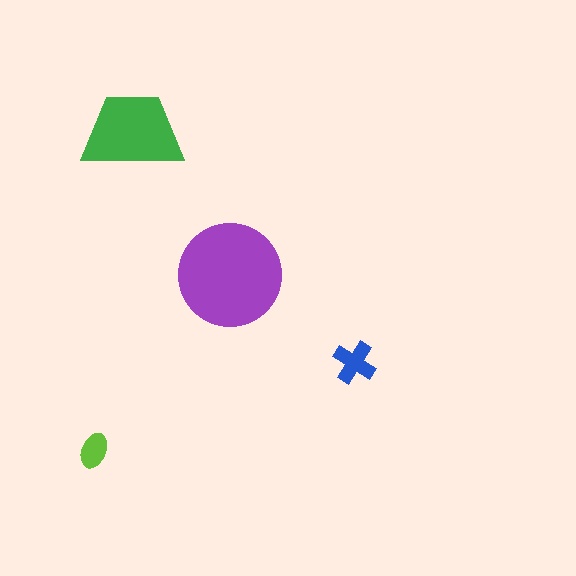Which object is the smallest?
The lime ellipse.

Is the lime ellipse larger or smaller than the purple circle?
Smaller.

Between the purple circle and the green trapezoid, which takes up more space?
The purple circle.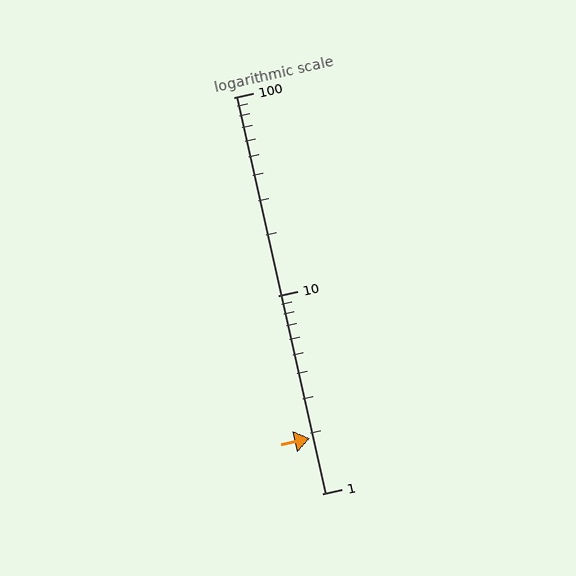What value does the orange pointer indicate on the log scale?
The pointer indicates approximately 1.9.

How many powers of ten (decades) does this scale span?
The scale spans 2 decades, from 1 to 100.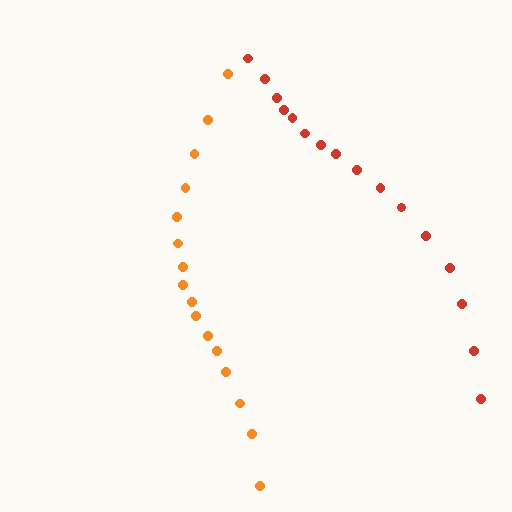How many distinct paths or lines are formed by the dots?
There are 2 distinct paths.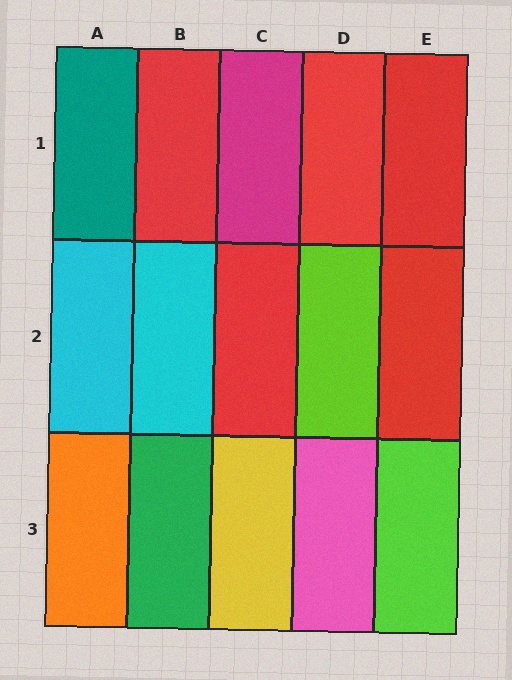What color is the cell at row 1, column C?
Magenta.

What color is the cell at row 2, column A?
Cyan.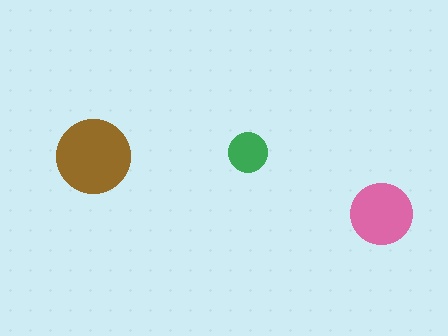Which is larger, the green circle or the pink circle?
The pink one.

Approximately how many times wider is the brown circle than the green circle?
About 2 times wider.